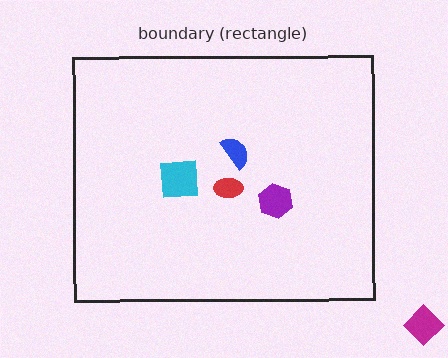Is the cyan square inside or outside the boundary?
Inside.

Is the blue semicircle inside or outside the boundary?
Inside.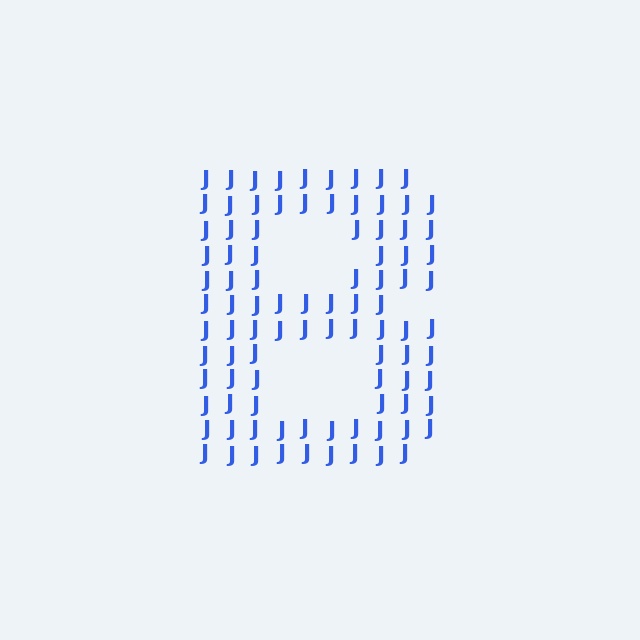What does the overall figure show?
The overall figure shows the letter B.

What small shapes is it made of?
It is made of small letter J's.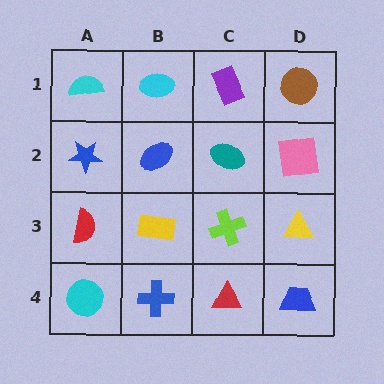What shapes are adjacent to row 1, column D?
A pink square (row 2, column D), a purple rectangle (row 1, column C).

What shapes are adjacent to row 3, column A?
A blue star (row 2, column A), a cyan circle (row 4, column A), a yellow rectangle (row 3, column B).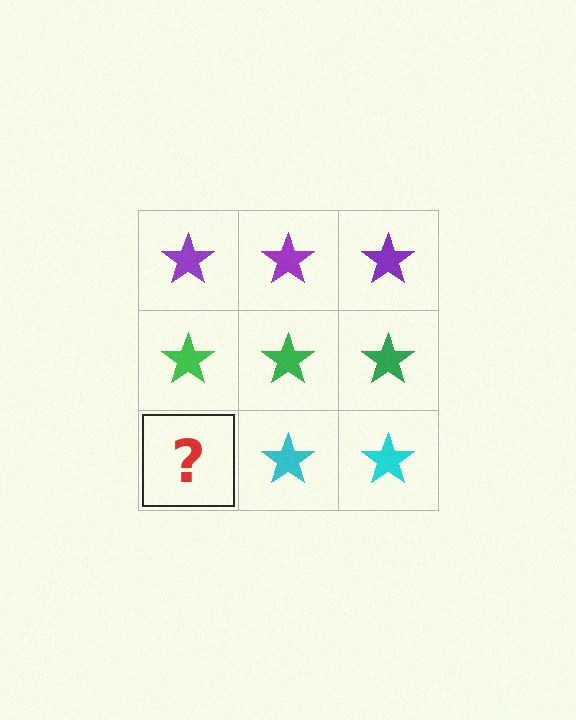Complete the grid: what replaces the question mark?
The question mark should be replaced with a cyan star.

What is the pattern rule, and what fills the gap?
The rule is that each row has a consistent color. The gap should be filled with a cyan star.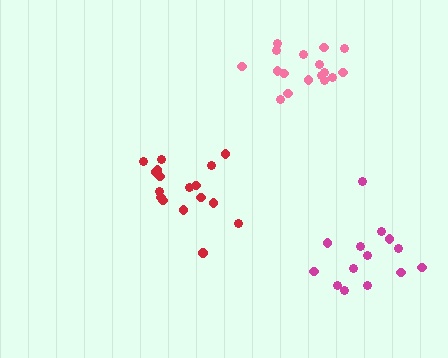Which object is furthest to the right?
The magenta cluster is rightmost.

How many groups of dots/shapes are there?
There are 3 groups.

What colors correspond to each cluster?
The clusters are colored: magenta, red, pink.